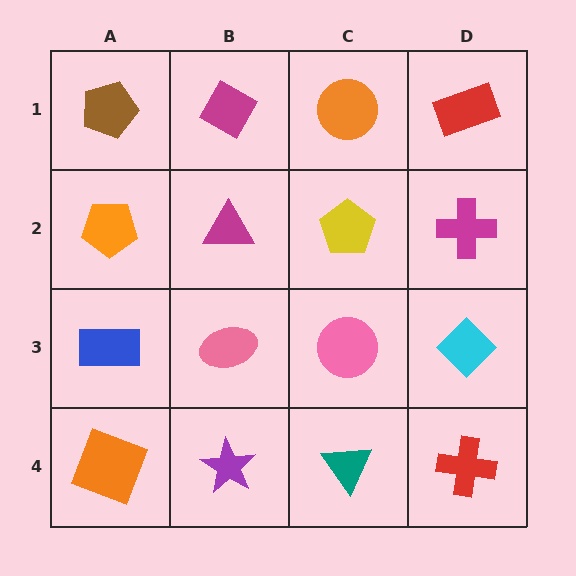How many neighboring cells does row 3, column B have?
4.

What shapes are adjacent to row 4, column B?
A pink ellipse (row 3, column B), an orange square (row 4, column A), a teal triangle (row 4, column C).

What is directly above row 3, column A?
An orange pentagon.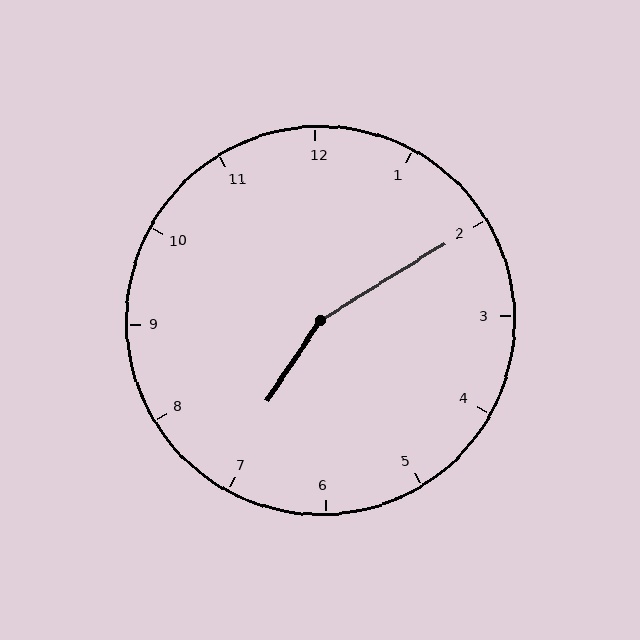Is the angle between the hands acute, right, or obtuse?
It is obtuse.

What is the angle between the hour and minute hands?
Approximately 155 degrees.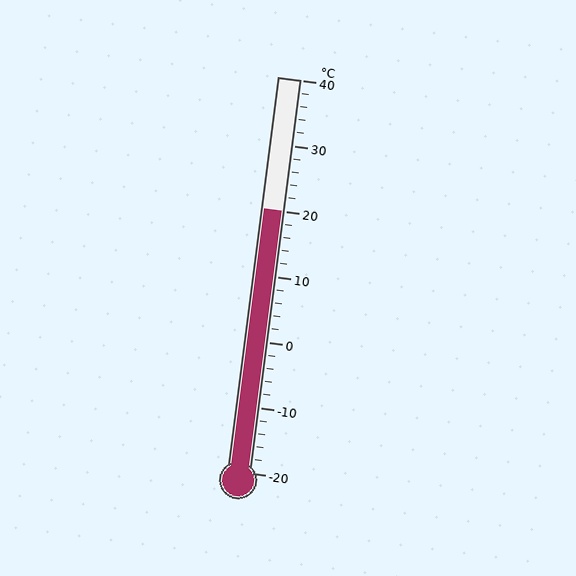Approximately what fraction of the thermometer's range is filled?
The thermometer is filled to approximately 65% of its range.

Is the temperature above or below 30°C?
The temperature is below 30°C.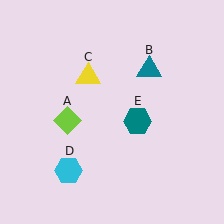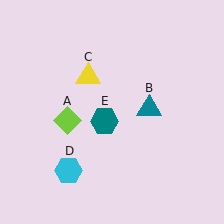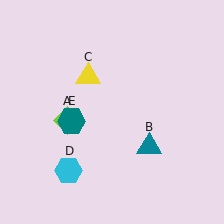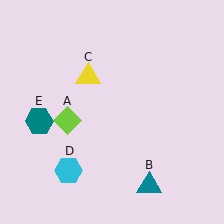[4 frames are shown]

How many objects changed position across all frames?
2 objects changed position: teal triangle (object B), teal hexagon (object E).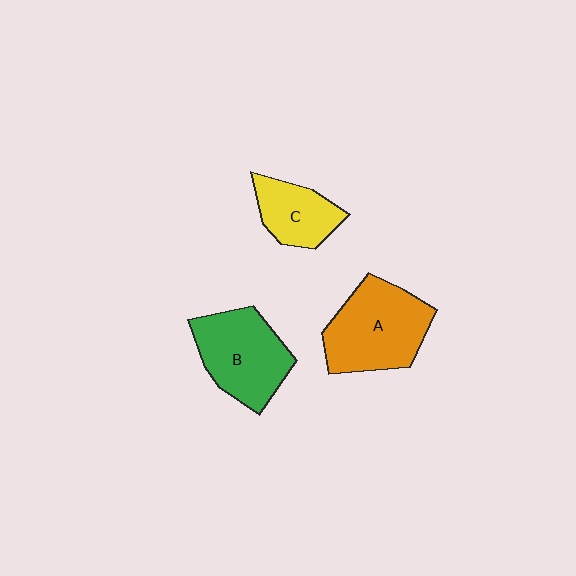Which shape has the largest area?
Shape A (orange).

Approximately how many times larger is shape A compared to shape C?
Approximately 1.7 times.